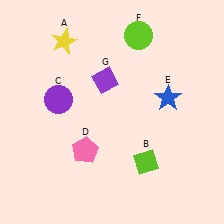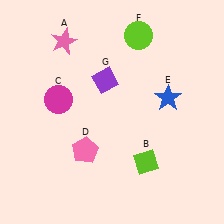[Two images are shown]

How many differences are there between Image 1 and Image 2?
There are 2 differences between the two images.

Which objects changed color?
A changed from yellow to pink. C changed from purple to magenta.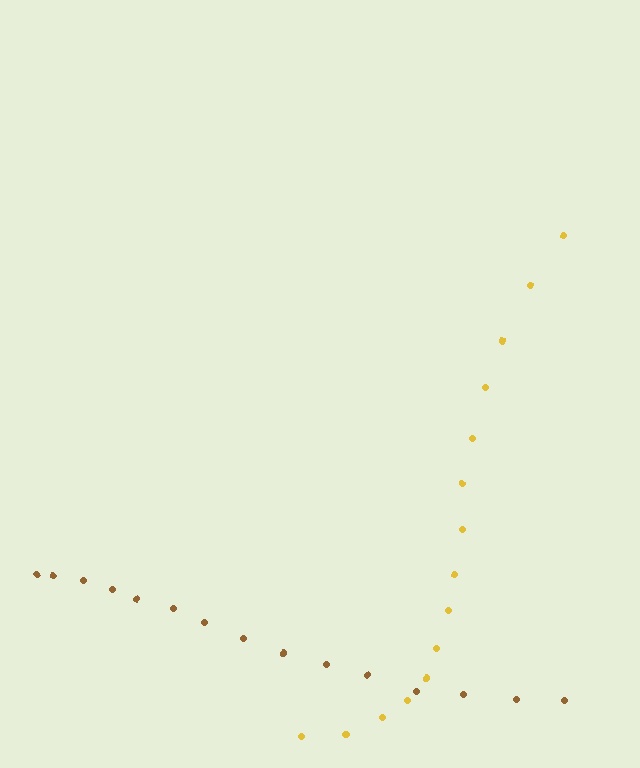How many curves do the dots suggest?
There are 2 distinct paths.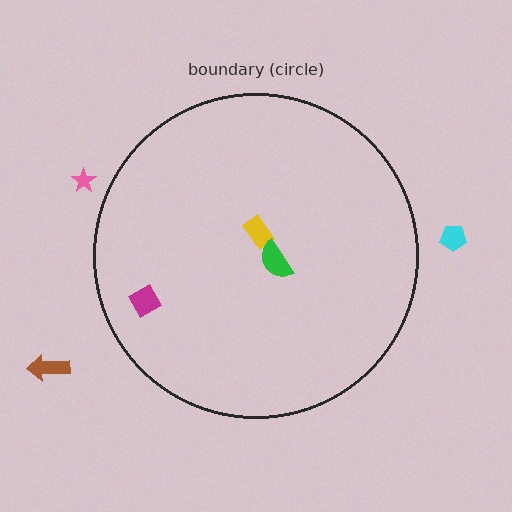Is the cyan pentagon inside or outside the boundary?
Outside.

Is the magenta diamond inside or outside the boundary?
Inside.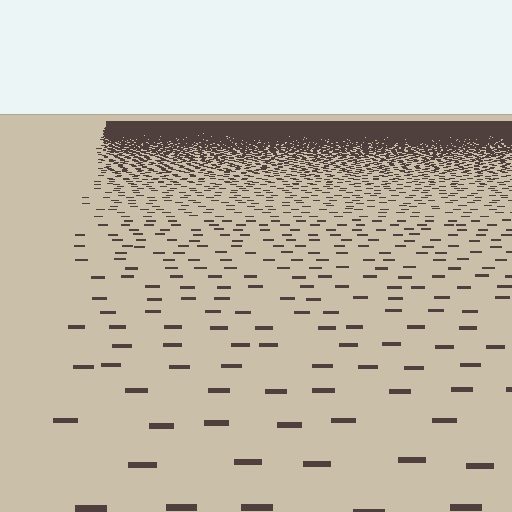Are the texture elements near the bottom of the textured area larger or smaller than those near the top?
Larger. Near the bottom, elements are closer to the viewer and appear at a bigger on-screen size.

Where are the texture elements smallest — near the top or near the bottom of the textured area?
Near the top.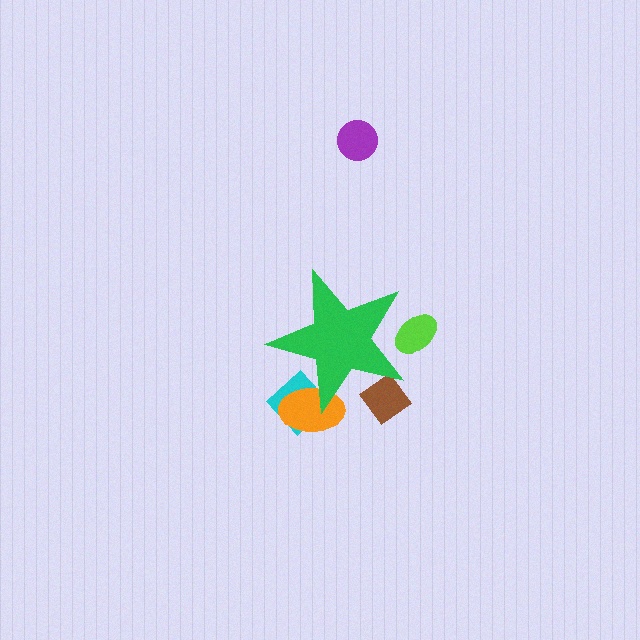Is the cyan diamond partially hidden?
Yes, the cyan diamond is partially hidden behind the green star.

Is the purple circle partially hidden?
No, the purple circle is fully visible.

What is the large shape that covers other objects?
A green star.